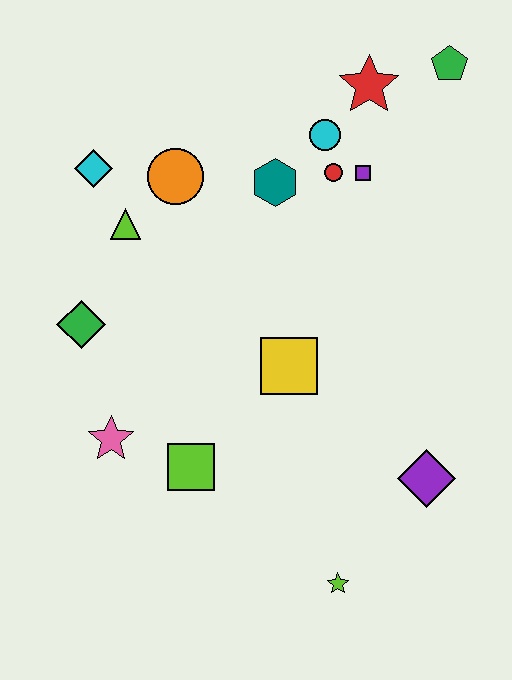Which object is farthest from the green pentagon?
The lime star is farthest from the green pentagon.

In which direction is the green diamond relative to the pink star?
The green diamond is above the pink star.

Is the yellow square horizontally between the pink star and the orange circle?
No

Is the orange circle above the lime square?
Yes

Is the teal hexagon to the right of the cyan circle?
No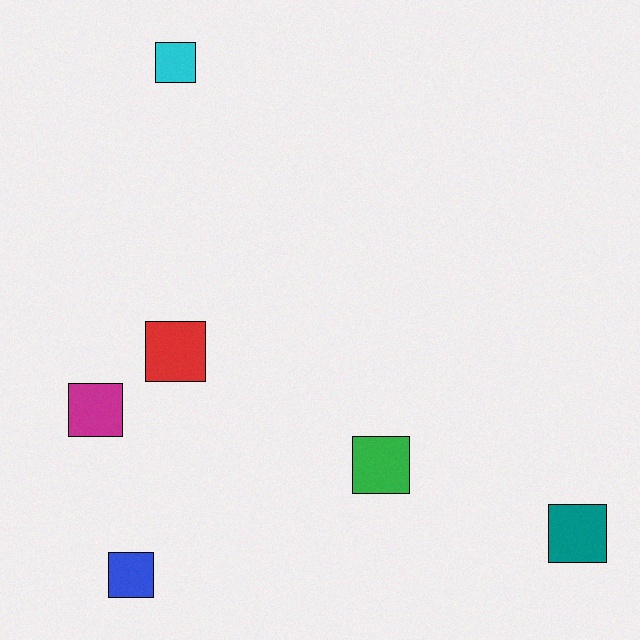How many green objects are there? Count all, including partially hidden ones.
There is 1 green object.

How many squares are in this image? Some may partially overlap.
There are 6 squares.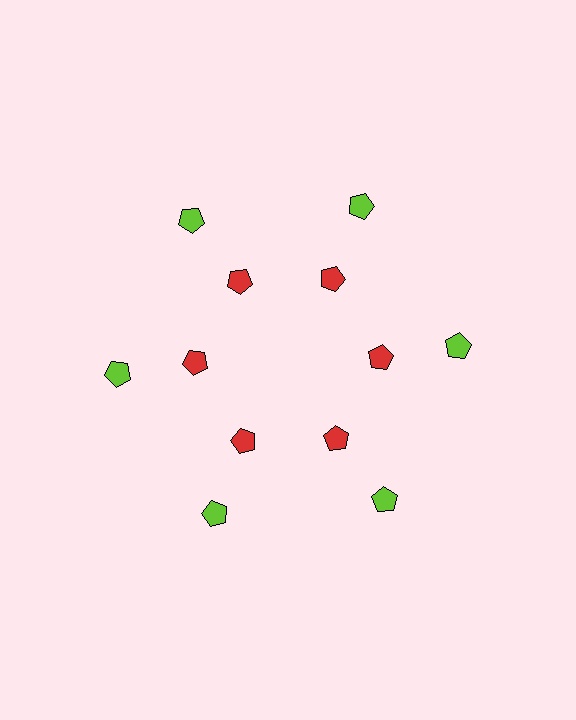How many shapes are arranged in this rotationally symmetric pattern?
There are 12 shapes, arranged in 6 groups of 2.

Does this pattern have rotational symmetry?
Yes, this pattern has 6-fold rotational symmetry. It looks the same after rotating 60 degrees around the center.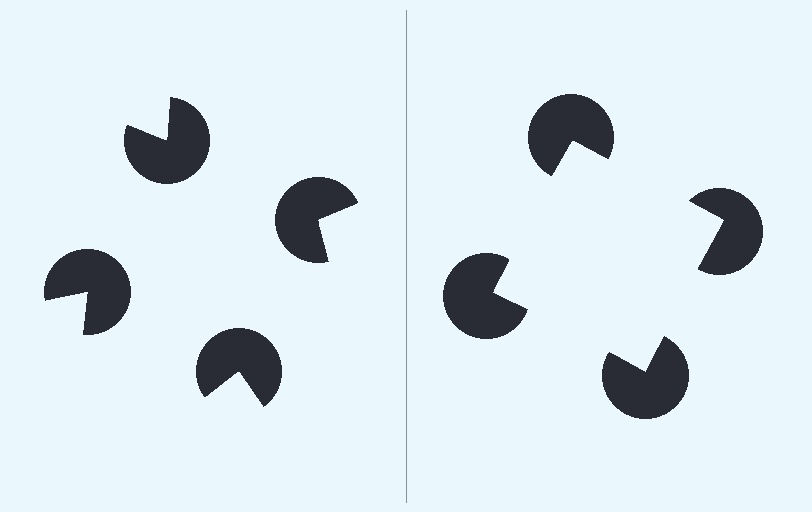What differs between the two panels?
The pac-man discs are positioned identically on both sides; only the wedge orientations differ. On the right they align to a square; on the left they are misaligned.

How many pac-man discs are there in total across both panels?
8 — 4 on each side.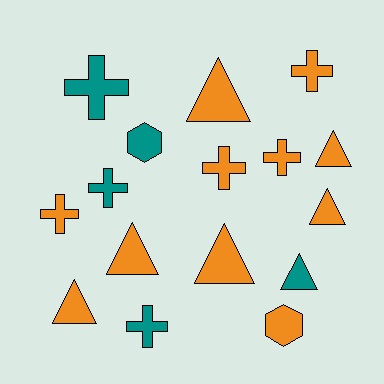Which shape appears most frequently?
Triangle, with 7 objects.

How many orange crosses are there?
There are 4 orange crosses.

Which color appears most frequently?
Orange, with 11 objects.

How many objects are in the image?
There are 16 objects.